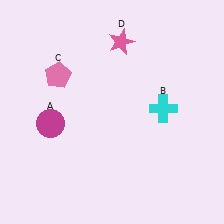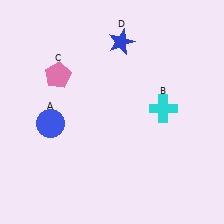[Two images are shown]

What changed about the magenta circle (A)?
In Image 1, A is magenta. In Image 2, it changed to blue.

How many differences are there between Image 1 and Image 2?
There are 2 differences between the two images.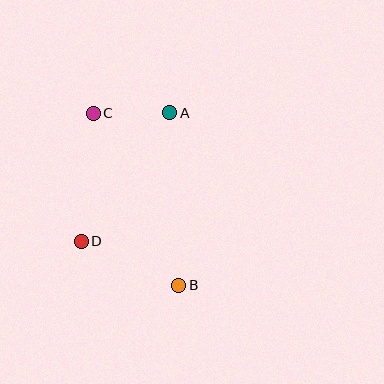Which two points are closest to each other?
Points A and C are closest to each other.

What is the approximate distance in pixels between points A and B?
The distance between A and B is approximately 173 pixels.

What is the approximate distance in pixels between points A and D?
The distance between A and D is approximately 156 pixels.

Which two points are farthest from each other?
Points B and C are farthest from each other.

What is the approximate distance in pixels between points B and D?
The distance between B and D is approximately 107 pixels.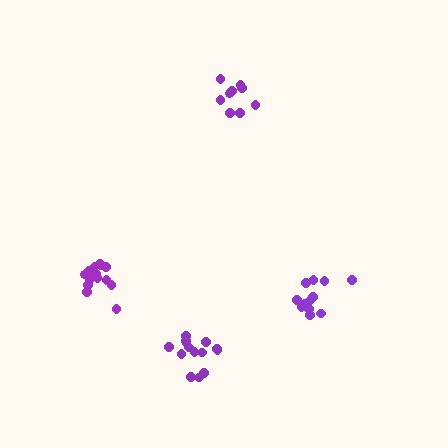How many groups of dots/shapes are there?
There are 4 groups.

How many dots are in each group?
Group 1: 14 dots, Group 2: 9 dots, Group 3: 12 dots, Group 4: 14 dots (49 total).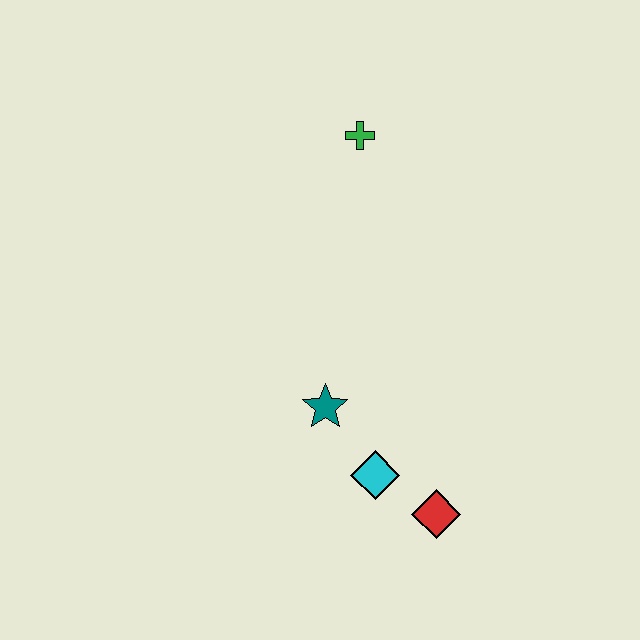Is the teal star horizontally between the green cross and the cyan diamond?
No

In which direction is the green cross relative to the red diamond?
The green cross is above the red diamond.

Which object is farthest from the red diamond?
The green cross is farthest from the red diamond.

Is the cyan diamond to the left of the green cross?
No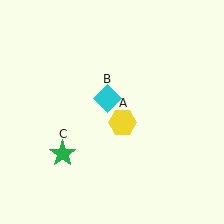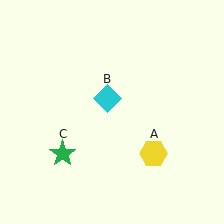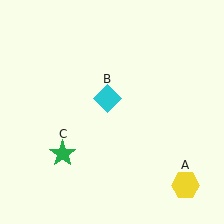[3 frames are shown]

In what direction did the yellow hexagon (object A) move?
The yellow hexagon (object A) moved down and to the right.